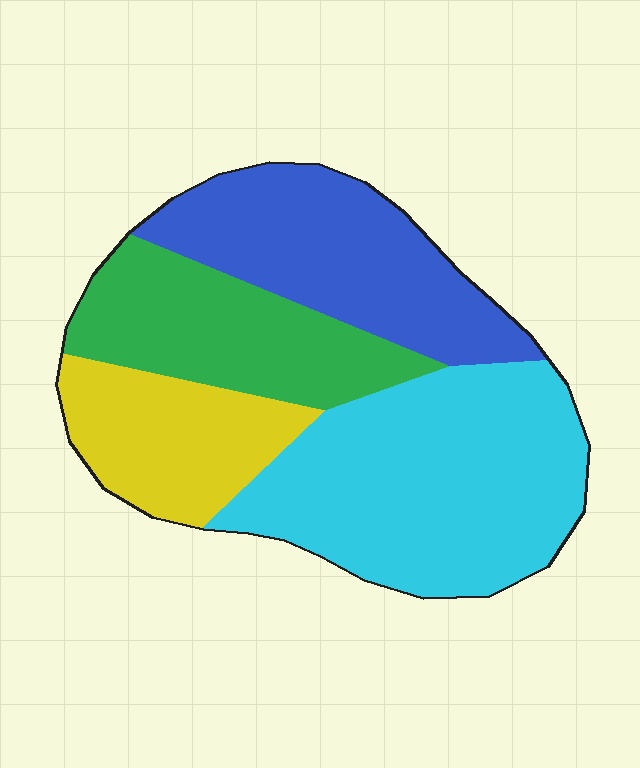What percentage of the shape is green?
Green covers 21% of the shape.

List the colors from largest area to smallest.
From largest to smallest: cyan, blue, green, yellow.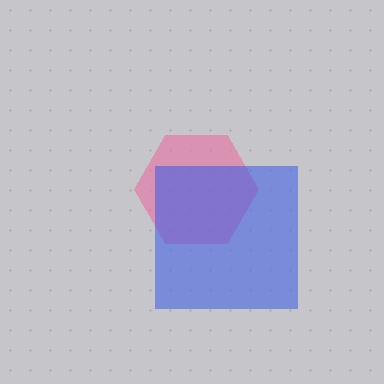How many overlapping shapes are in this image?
There are 2 overlapping shapes in the image.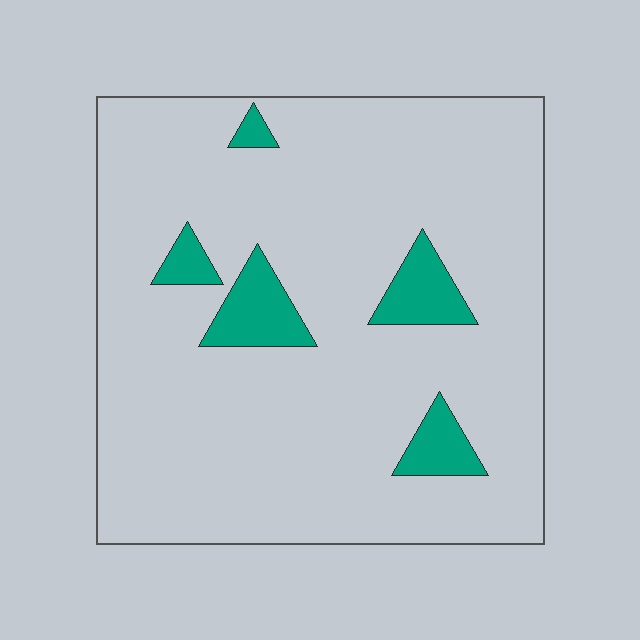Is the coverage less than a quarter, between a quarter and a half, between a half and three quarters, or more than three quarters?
Less than a quarter.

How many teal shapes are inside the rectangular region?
5.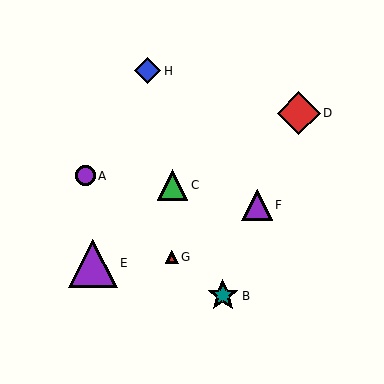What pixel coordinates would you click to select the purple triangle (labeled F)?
Click at (257, 205) to select the purple triangle F.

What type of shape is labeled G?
Shape G is a red triangle.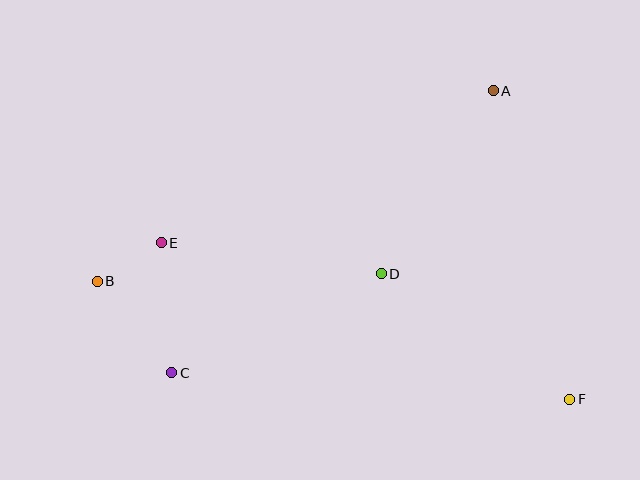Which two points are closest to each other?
Points B and E are closest to each other.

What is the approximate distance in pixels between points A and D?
The distance between A and D is approximately 215 pixels.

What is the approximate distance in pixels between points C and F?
The distance between C and F is approximately 399 pixels.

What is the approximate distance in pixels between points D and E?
The distance between D and E is approximately 222 pixels.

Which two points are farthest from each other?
Points B and F are farthest from each other.